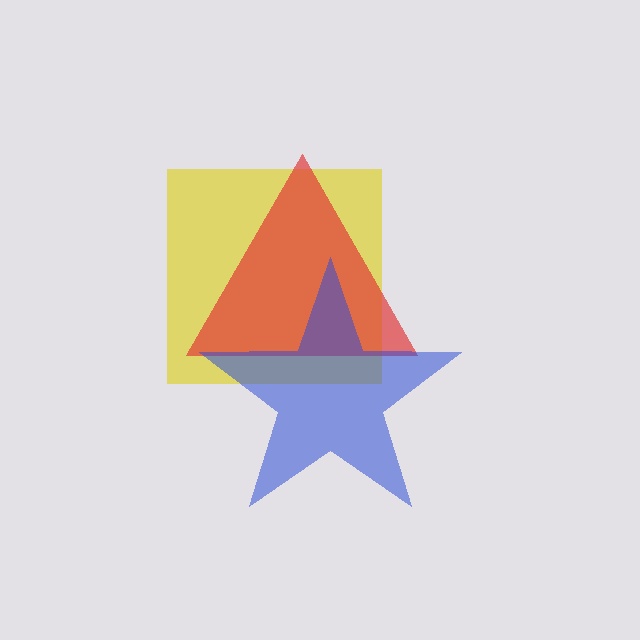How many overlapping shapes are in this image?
There are 3 overlapping shapes in the image.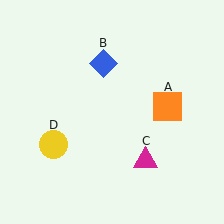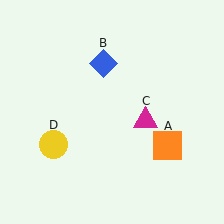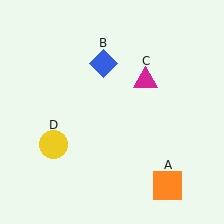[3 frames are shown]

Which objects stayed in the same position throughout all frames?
Blue diamond (object B) and yellow circle (object D) remained stationary.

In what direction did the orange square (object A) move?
The orange square (object A) moved down.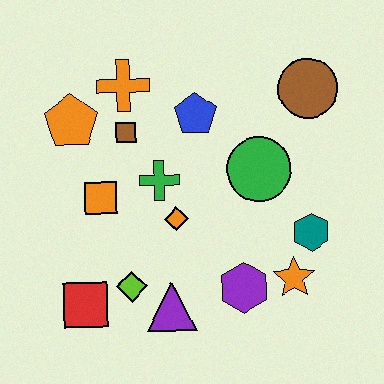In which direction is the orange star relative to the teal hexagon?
The orange star is below the teal hexagon.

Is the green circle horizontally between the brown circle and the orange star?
No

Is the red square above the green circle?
No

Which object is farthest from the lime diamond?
The brown circle is farthest from the lime diamond.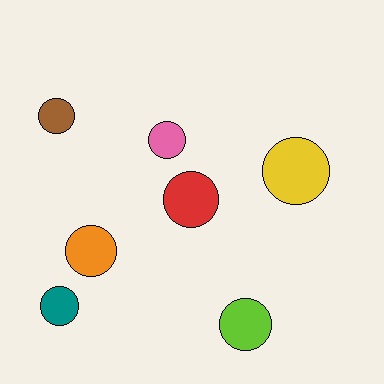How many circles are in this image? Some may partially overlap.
There are 7 circles.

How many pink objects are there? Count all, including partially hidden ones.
There is 1 pink object.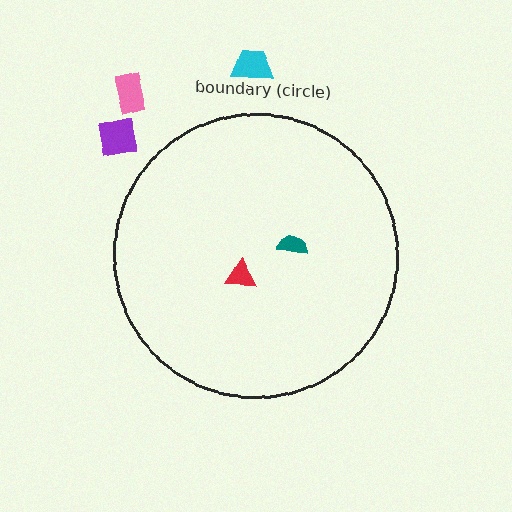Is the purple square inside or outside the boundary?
Outside.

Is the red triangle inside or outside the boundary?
Inside.